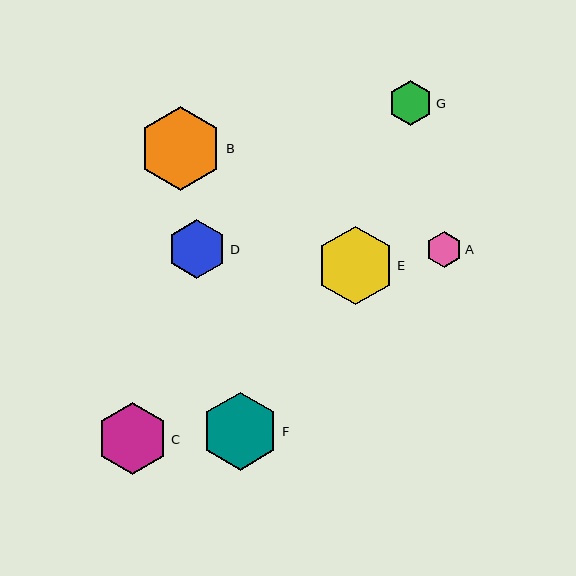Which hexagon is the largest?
Hexagon B is the largest with a size of approximately 84 pixels.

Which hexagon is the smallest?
Hexagon A is the smallest with a size of approximately 36 pixels.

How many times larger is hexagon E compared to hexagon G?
Hexagon E is approximately 1.8 times the size of hexagon G.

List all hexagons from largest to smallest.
From largest to smallest: B, E, F, C, D, G, A.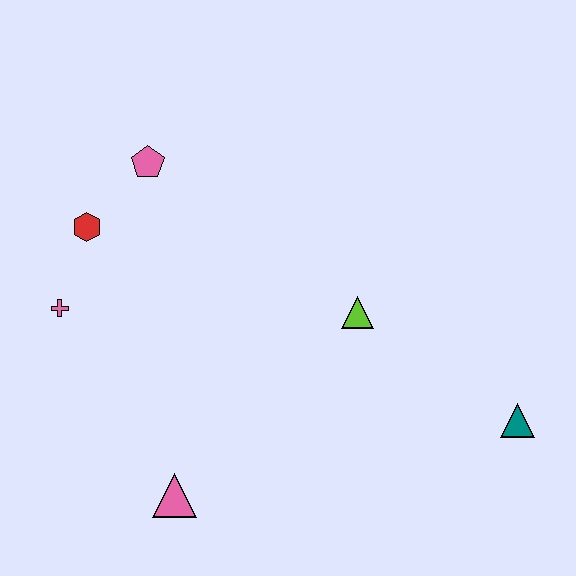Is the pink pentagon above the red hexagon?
Yes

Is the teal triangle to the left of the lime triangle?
No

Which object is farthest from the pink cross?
The teal triangle is farthest from the pink cross.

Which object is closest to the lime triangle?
The teal triangle is closest to the lime triangle.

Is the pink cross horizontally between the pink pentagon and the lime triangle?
No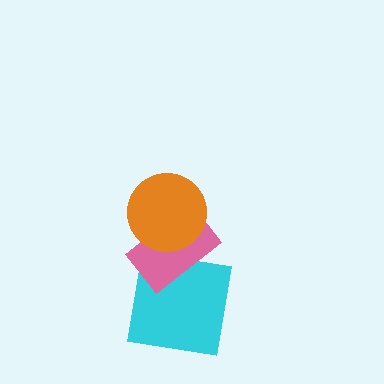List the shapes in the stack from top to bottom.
From top to bottom: the orange circle, the pink rectangle, the cyan square.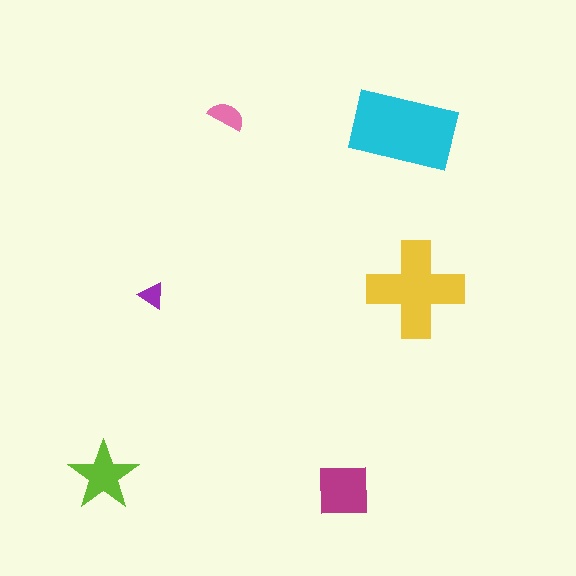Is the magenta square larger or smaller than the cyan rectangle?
Smaller.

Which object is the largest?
The cyan rectangle.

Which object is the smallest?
The purple triangle.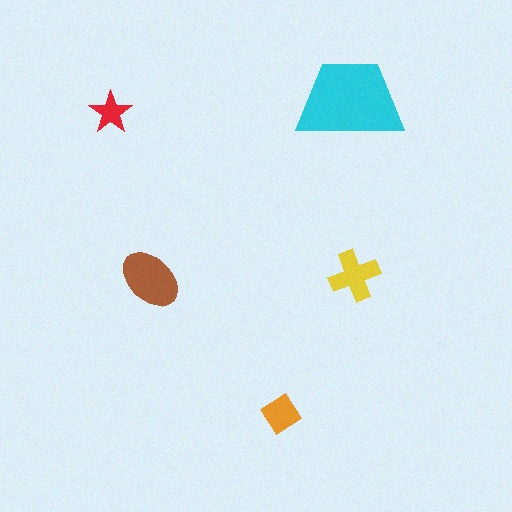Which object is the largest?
The cyan trapezoid.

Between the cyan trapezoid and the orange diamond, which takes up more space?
The cyan trapezoid.